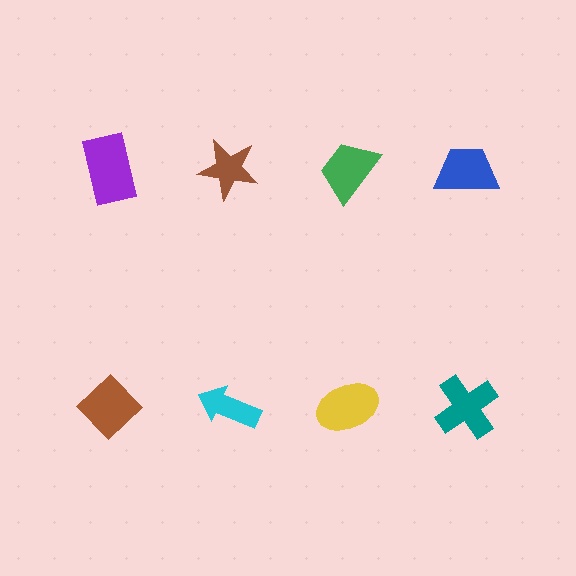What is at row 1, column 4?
A blue trapezoid.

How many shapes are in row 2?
4 shapes.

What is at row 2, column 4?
A teal cross.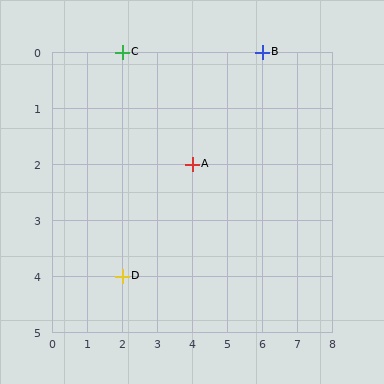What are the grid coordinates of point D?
Point D is at grid coordinates (2, 4).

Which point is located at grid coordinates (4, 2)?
Point A is at (4, 2).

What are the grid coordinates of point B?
Point B is at grid coordinates (6, 0).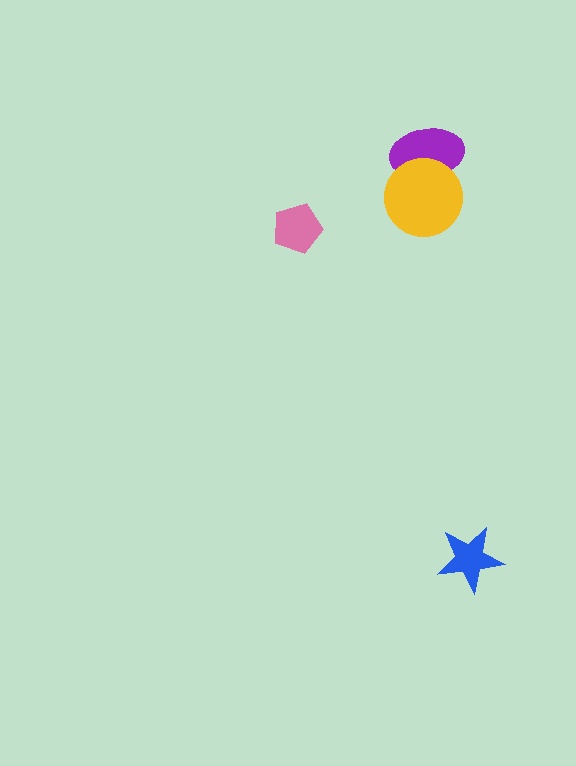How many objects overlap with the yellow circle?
1 object overlaps with the yellow circle.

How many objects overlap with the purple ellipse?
1 object overlaps with the purple ellipse.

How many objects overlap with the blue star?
0 objects overlap with the blue star.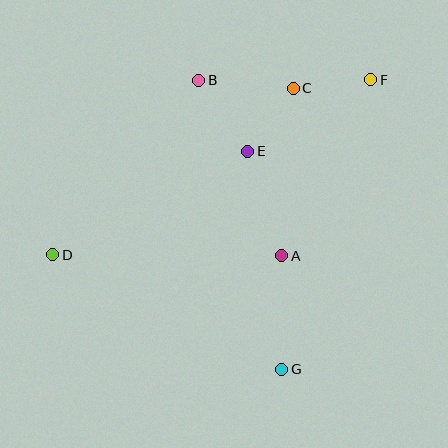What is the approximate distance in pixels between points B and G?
The distance between B and G is approximately 301 pixels.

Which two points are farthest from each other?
Points D and F are farthest from each other.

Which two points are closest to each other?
Points C and E are closest to each other.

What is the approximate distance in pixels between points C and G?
The distance between C and G is approximately 282 pixels.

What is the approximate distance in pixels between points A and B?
The distance between A and B is approximately 194 pixels.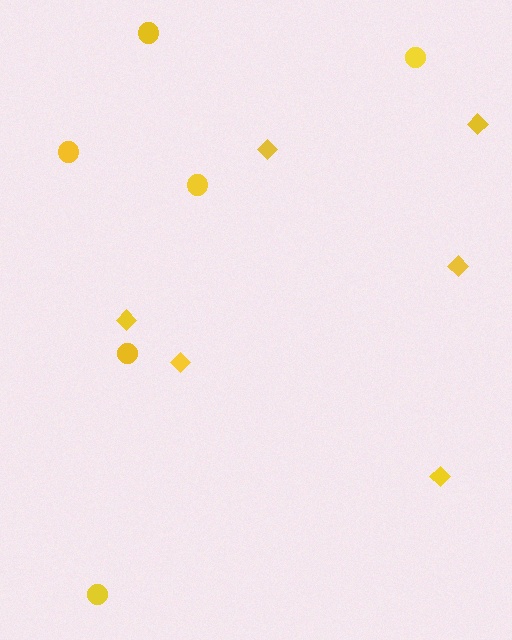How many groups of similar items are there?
There are 2 groups: one group of diamonds (6) and one group of circles (6).